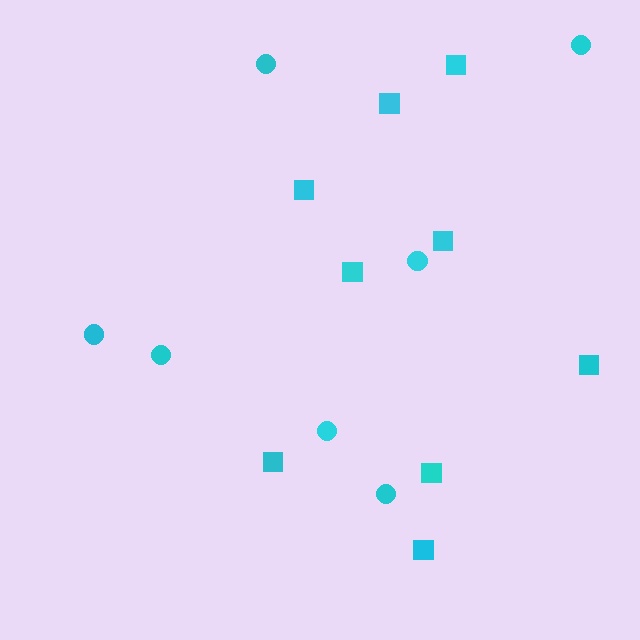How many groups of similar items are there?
There are 2 groups: one group of circles (7) and one group of squares (9).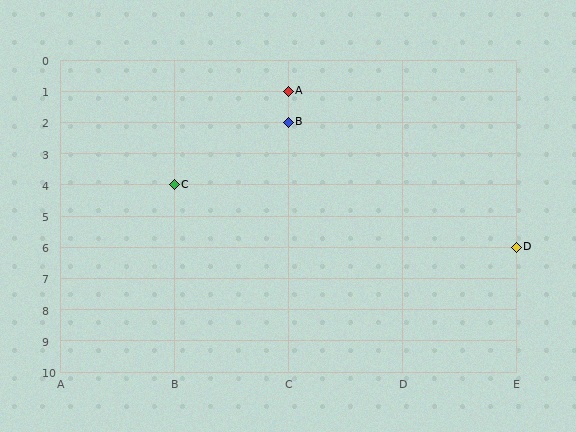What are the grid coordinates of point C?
Point C is at grid coordinates (B, 4).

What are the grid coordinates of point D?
Point D is at grid coordinates (E, 6).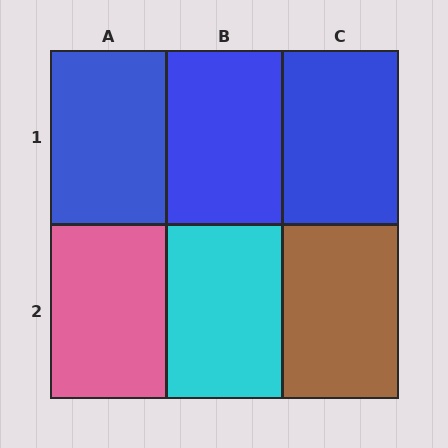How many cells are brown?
1 cell is brown.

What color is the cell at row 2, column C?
Brown.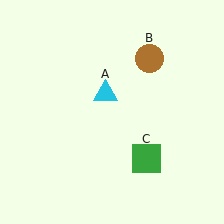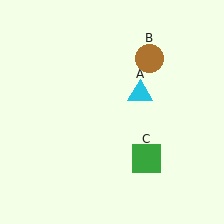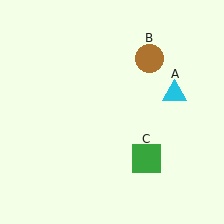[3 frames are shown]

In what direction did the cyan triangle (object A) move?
The cyan triangle (object A) moved right.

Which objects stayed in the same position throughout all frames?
Brown circle (object B) and green square (object C) remained stationary.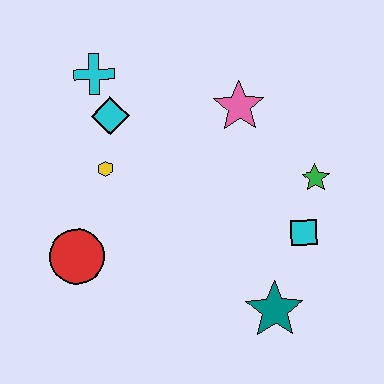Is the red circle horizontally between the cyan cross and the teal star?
No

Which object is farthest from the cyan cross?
The teal star is farthest from the cyan cross.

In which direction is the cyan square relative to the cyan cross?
The cyan square is to the right of the cyan cross.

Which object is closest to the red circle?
The yellow hexagon is closest to the red circle.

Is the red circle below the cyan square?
Yes